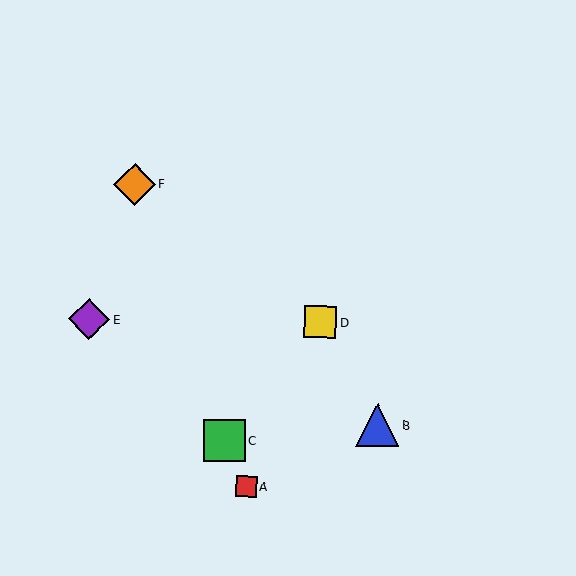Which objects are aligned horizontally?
Objects D, E are aligned horizontally.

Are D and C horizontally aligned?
No, D is at y≈322 and C is at y≈441.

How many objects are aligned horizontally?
2 objects (D, E) are aligned horizontally.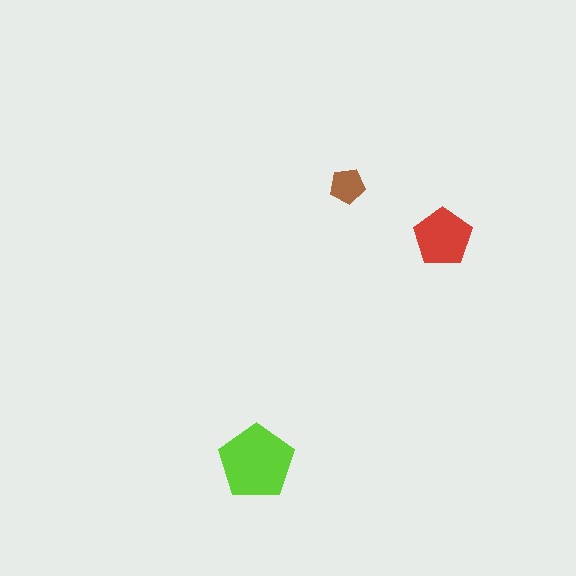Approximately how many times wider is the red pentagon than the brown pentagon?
About 1.5 times wider.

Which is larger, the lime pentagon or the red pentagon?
The lime one.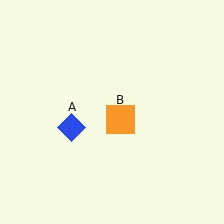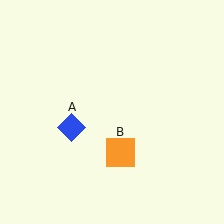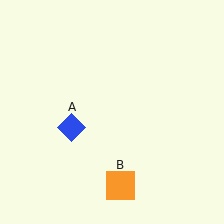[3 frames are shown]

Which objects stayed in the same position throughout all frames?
Blue diamond (object A) remained stationary.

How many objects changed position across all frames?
1 object changed position: orange square (object B).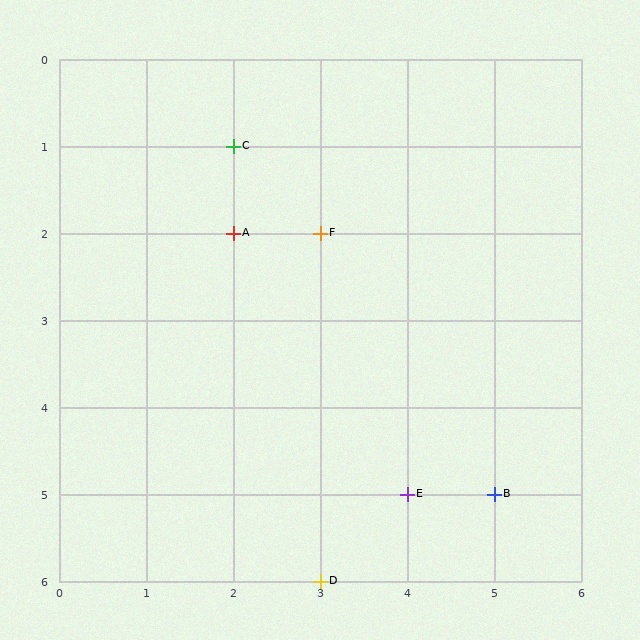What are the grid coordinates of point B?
Point B is at grid coordinates (5, 5).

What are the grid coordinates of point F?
Point F is at grid coordinates (3, 2).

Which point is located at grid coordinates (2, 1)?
Point C is at (2, 1).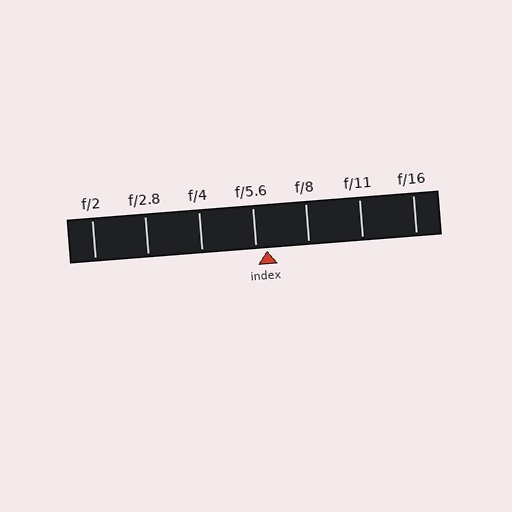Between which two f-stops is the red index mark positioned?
The index mark is between f/5.6 and f/8.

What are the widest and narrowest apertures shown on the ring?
The widest aperture shown is f/2 and the narrowest is f/16.